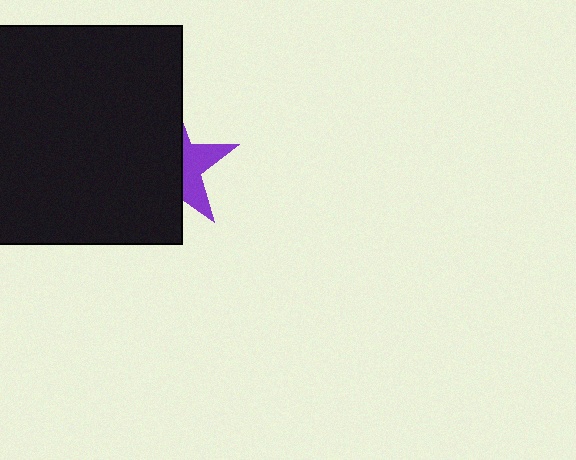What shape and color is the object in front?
The object in front is a black square.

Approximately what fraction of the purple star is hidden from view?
Roughly 65% of the purple star is hidden behind the black square.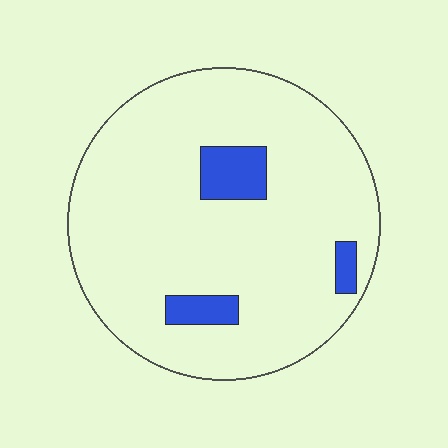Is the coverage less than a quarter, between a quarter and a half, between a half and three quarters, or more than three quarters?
Less than a quarter.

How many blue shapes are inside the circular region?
3.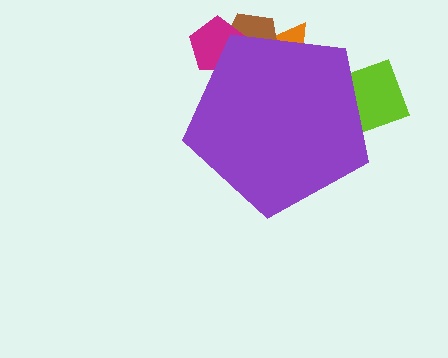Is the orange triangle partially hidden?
Yes, the orange triangle is partially hidden behind the purple pentagon.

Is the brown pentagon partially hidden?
Yes, the brown pentagon is partially hidden behind the purple pentagon.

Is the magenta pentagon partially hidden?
Yes, the magenta pentagon is partially hidden behind the purple pentagon.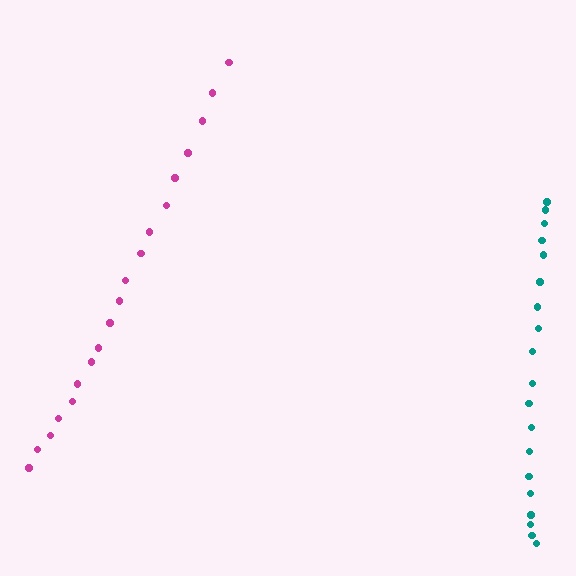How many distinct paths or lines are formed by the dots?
There are 2 distinct paths.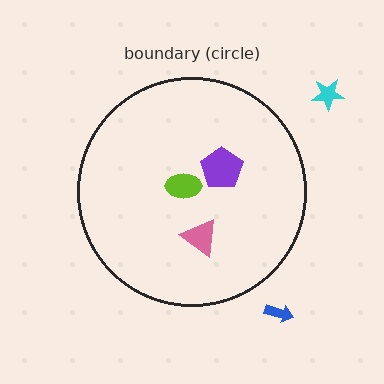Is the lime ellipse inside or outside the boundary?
Inside.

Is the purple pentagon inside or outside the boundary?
Inside.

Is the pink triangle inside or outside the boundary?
Inside.